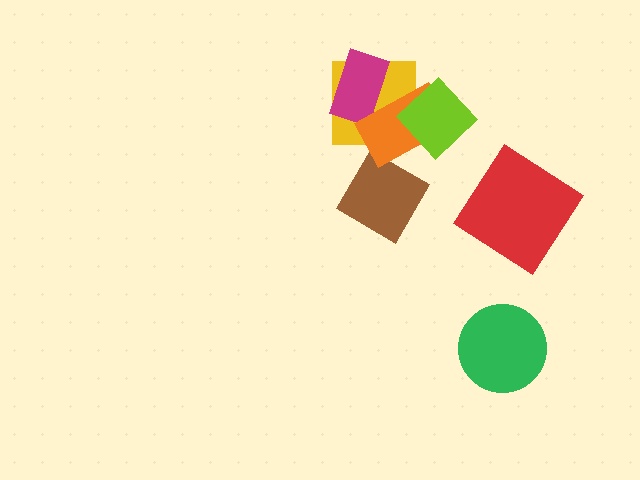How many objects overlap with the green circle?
0 objects overlap with the green circle.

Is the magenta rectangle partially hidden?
Yes, it is partially covered by another shape.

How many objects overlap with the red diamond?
0 objects overlap with the red diamond.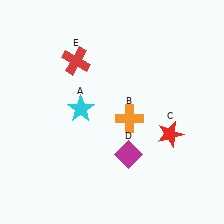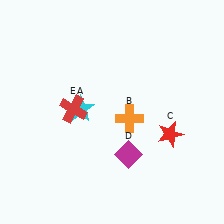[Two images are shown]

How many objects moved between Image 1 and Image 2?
1 object moved between the two images.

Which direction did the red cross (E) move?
The red cross (E) moved down.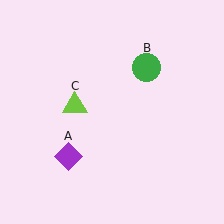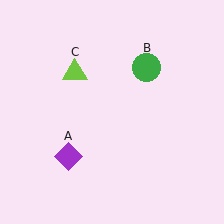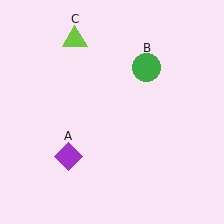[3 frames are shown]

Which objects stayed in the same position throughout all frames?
Purple diamond (object A) and green circle (object B) remained stationary.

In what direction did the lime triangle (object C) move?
The lime triangle (object C) moved up.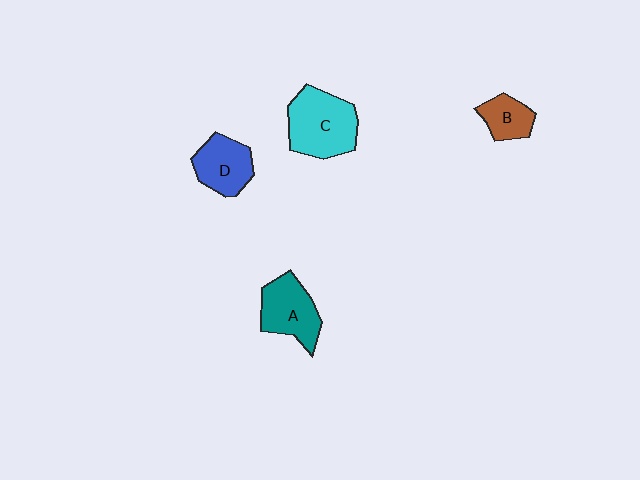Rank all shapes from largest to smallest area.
From largest to smallest: C (cyan), A (teal), D (blue), B (brown).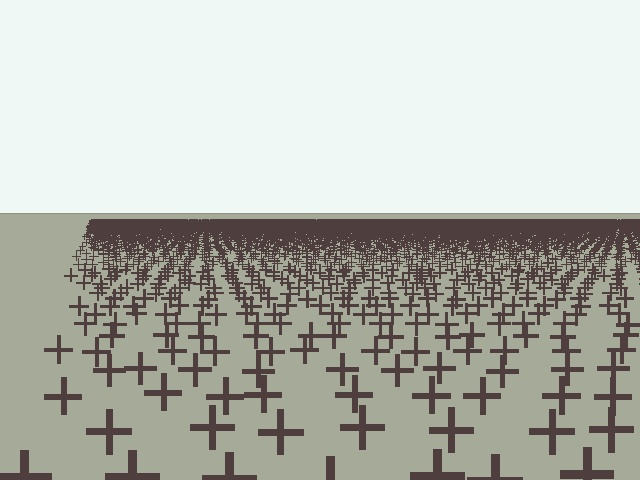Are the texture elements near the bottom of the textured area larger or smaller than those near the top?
Larger. Near the bottom, elements are closer to the viewer and appear at a bigger on-screen size.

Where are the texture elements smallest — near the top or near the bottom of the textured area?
Near the top.